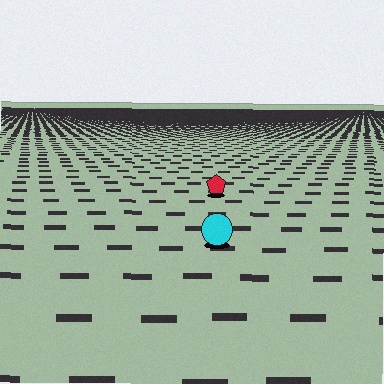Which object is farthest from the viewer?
The red pentagon is farthest from the viewer. It appears smaller and the ground texture around it is denser.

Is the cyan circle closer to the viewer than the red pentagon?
Yes. The cyan circle is closer — you can tell from the texture gradient: the ground texture is coarser near it.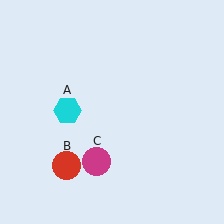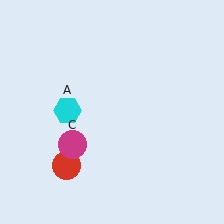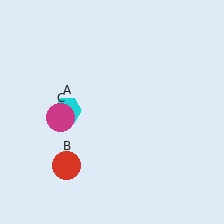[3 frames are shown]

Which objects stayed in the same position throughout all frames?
Cyan hexagon (object A) and red circle (object B) remained stationary.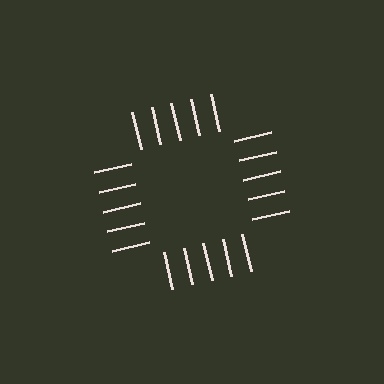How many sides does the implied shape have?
4 sides — the line-ends trace a square.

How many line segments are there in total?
20 — 5 along each of the 4 edges.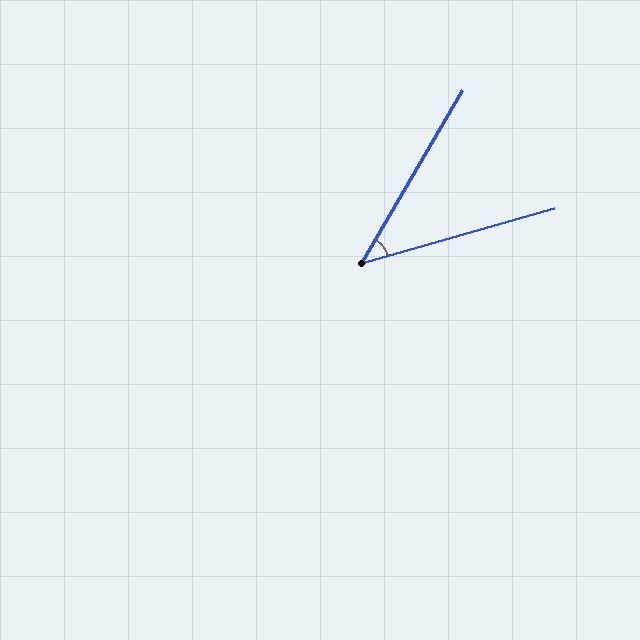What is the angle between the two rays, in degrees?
Approximately 44 degrees.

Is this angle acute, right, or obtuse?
It is acute.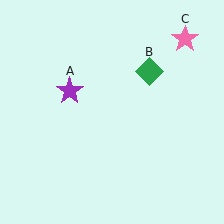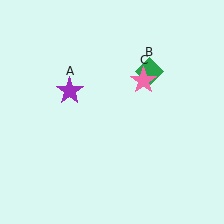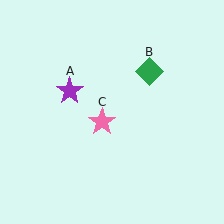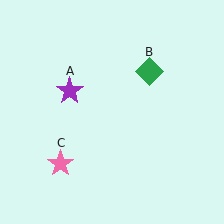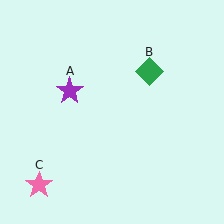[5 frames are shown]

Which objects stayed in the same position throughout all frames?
Purple star (object A) and green diamond (object B) remained stationary.